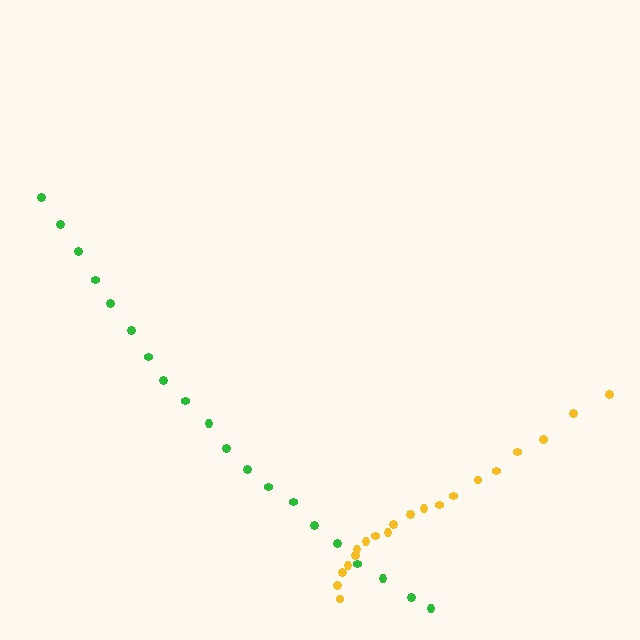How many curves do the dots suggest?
There are 2 distinct paths.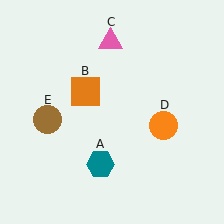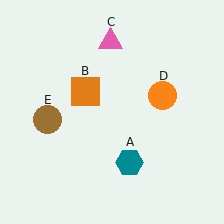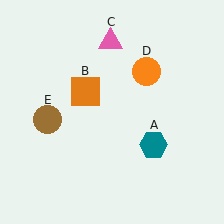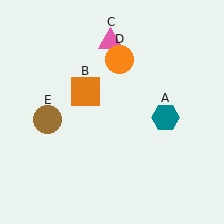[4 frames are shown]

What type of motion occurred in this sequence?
The teal hexagon (object A), orange circle (object D) rotated counterclockwise around the center of the scene.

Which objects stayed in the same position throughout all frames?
Orange square (object B) and pink triangle (object C) and brown circle (object E) remained stationary.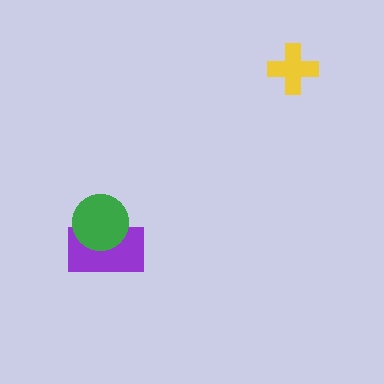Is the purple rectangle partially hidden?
Yes, it is partially covered by another shape.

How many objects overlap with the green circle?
1 object overlaps with the green circle.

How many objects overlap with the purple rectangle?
1 object overlaps with the purple rectangle.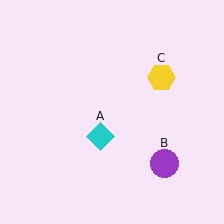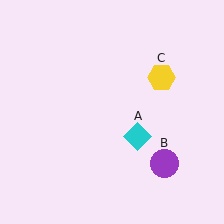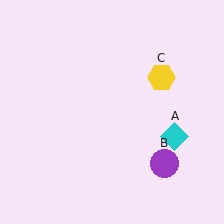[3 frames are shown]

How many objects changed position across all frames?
1 object changed position: cyan diamond (object A).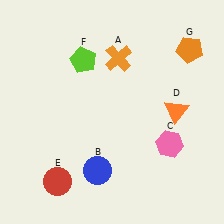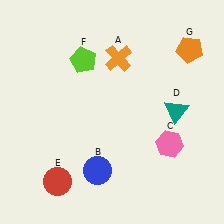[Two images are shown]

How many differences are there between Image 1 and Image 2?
There is 1 difference between the two images.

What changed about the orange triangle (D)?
In Image 1, D is orange. In Image 2, it changed to teal.